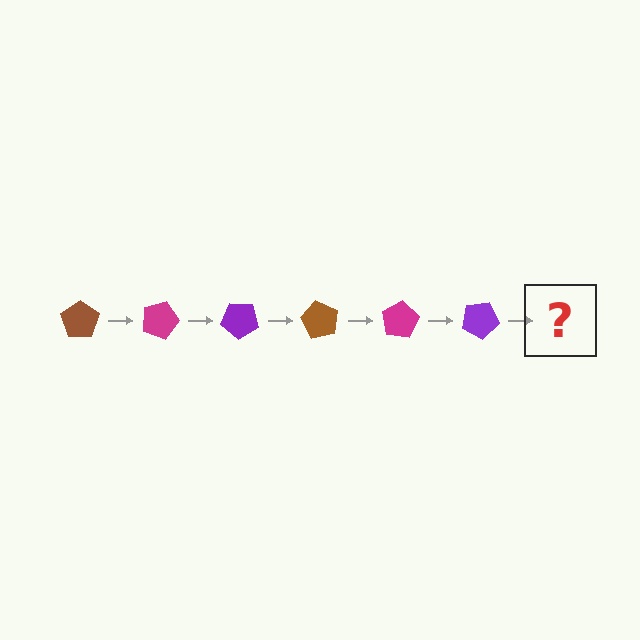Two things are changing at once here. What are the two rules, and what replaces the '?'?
The two rules are that it rotates 20 degrees each step and the color cycles through brown, magenta, and purple. The '?' should be a brown pentagon, rotated 120 degrees from the start.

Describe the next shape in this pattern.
It should be a brown pentagon, rotated 120 degrees from the start.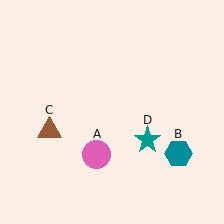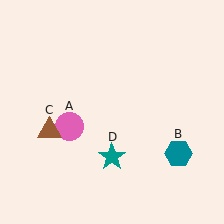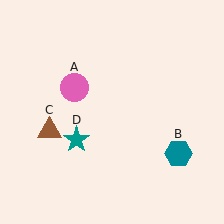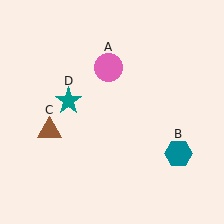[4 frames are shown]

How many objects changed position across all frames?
2 objects changed position: pink circle (object A), teal star (object D).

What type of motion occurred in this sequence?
The pink circle (object A), teal star (object D) rotated clockwise around the center of the scene.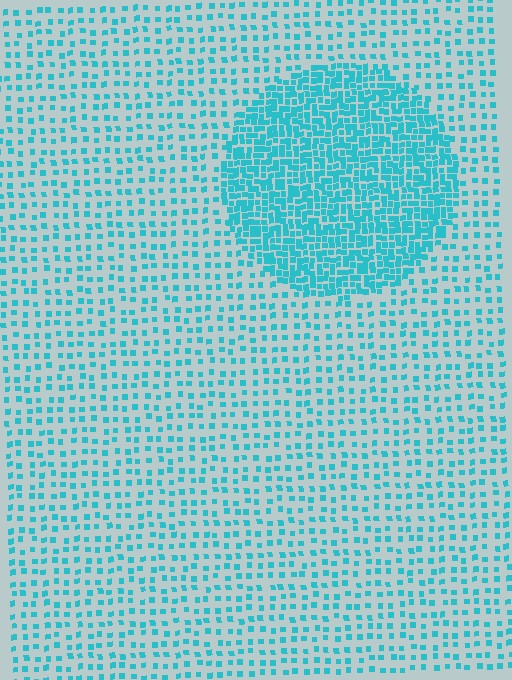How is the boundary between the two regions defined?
The boundary is defined by a change in element density (approximately 2.6x ratio). All elements are the same color, size, and shape.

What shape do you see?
I see a circle.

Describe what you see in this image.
The image contains small cyan elements arranged at two different densities. A circle-shaped region is visible where the elements are more densely packed than the surrounding area.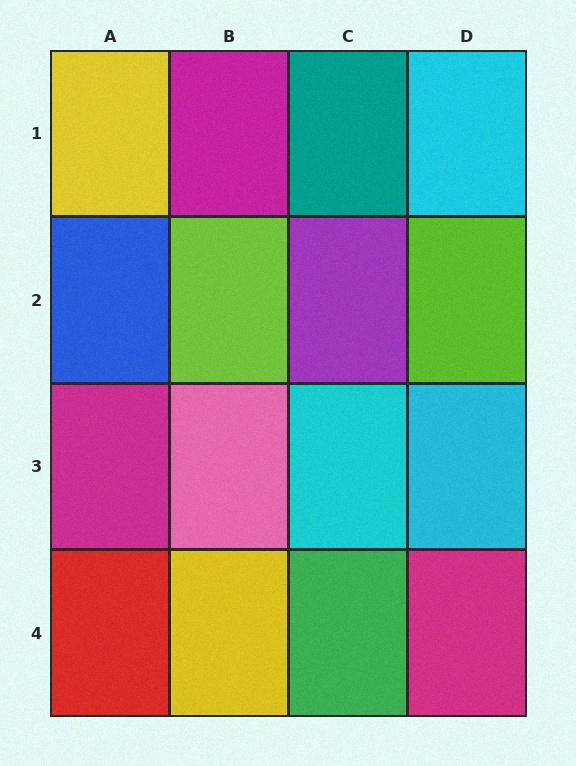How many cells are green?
1 cell is green.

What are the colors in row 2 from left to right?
Blue, lime, purple, lime.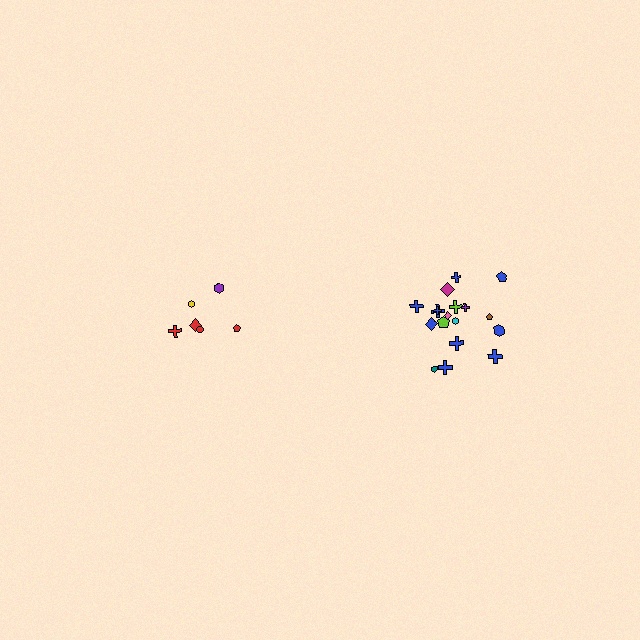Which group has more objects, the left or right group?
The right group.